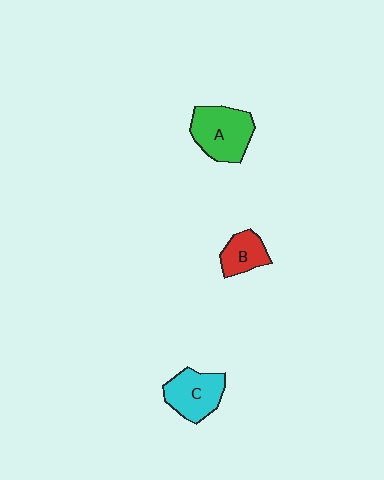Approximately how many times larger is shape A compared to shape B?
Approximately 1.8 times.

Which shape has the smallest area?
Shape B (red).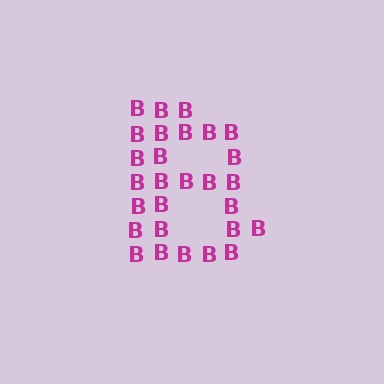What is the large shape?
The large shape is the letter B.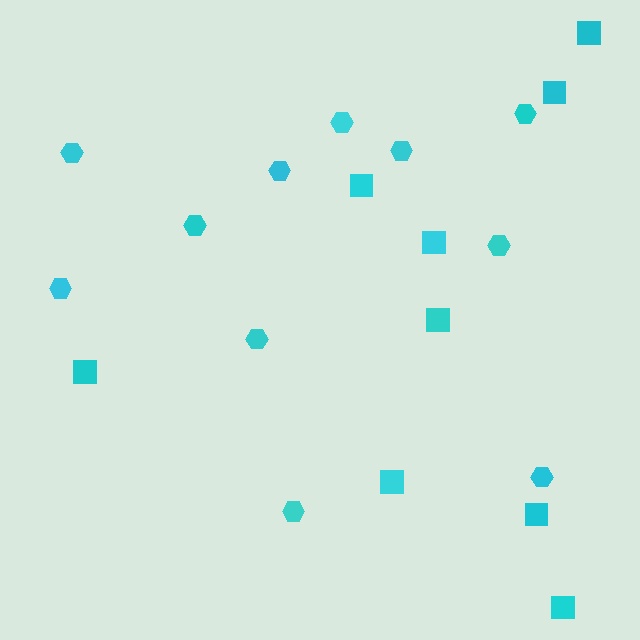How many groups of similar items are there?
There are 2 groups: one group of squares (9) and one group of hexagons (11).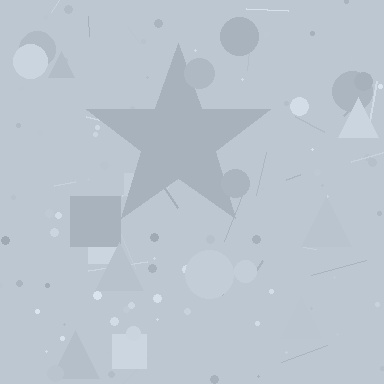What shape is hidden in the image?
A star is hidden in the image.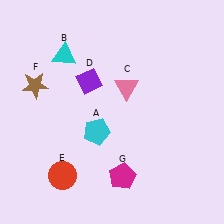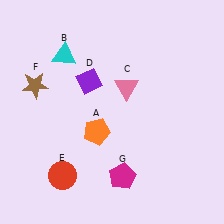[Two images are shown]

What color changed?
The pentagon (A) changed from cyan in Image 1 to orange in Image 2.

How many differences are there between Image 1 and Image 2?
There is 1 difference between the two images.